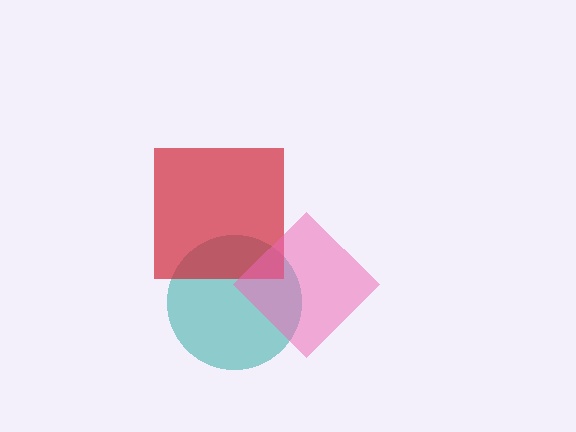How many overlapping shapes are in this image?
There are 3 overlapping shapes in the image.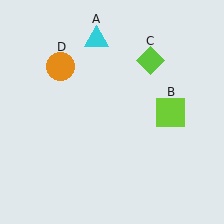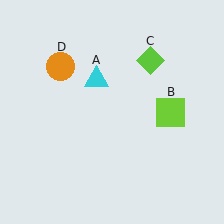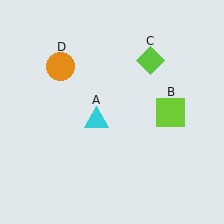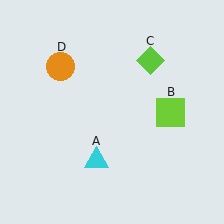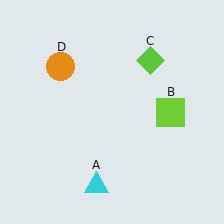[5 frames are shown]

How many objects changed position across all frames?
1 object changed position: cyan triangle (object A).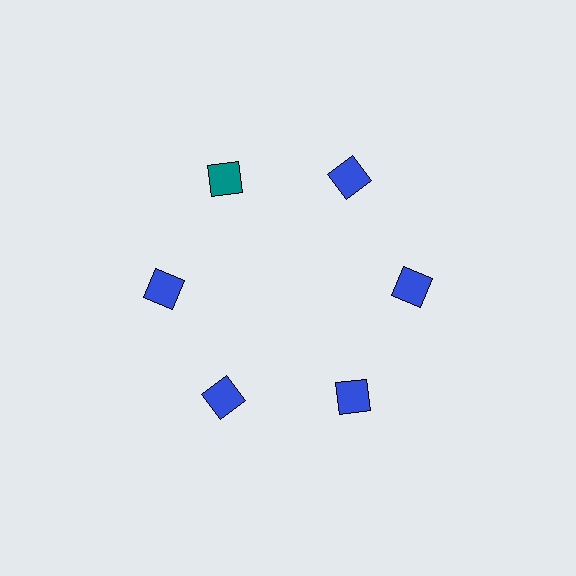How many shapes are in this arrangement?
There are 6 shapes arranged in a ring pattern.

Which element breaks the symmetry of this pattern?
The teal diamond at roughly the 11 o'clock position breaks the symmetry. All other shapes are blue diamonds.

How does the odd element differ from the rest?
It has a different color: teal instead of blue.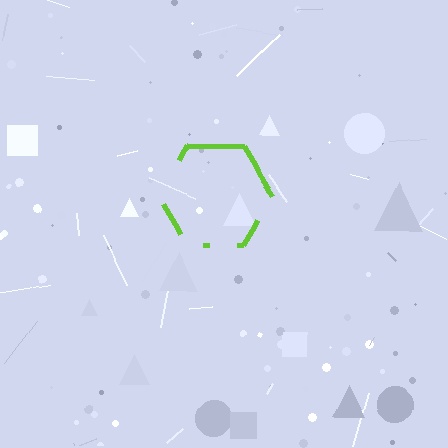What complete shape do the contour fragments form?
The contour fragments form a hexagon.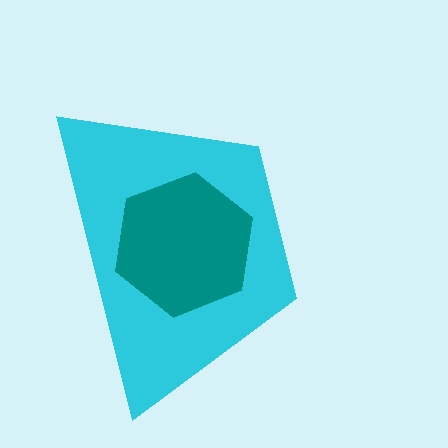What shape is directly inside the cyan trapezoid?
The teal hexagon.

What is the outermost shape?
The cyan trapezoid.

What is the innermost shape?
The teal hexagon.